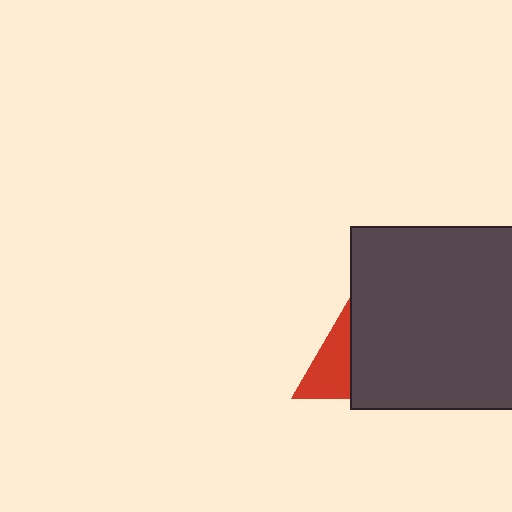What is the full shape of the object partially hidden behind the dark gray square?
The partially hidden object is a red triangle.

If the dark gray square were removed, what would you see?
You would see the complete red triangle.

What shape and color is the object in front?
The object in front is a dark gray square.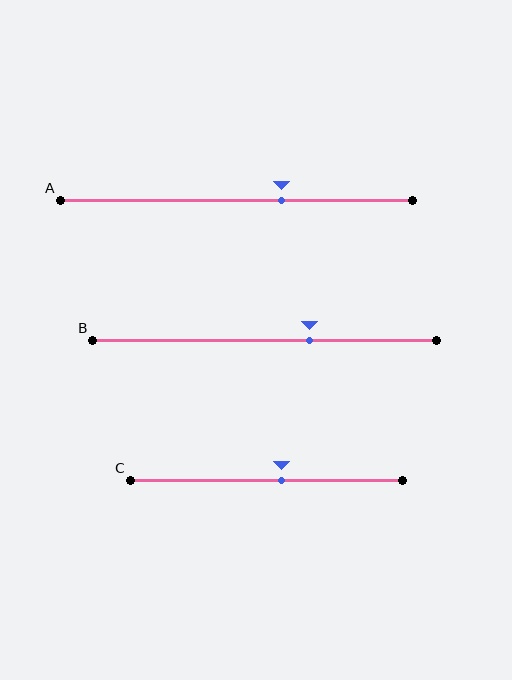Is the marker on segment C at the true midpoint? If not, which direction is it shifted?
No, the marker on segment C is shifted to the right by about 5% of the segment length.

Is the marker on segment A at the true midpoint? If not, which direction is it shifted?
No, the marker on segment A is shifted to the right by about 13% of the segment length.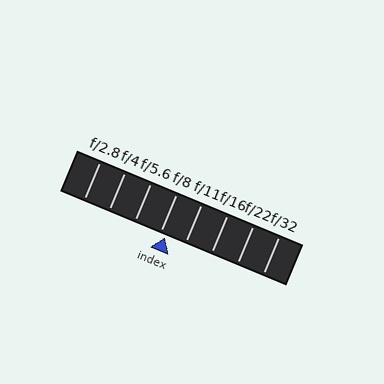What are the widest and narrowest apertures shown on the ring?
The widest aperture shown is f/2.8 and the narrowest is f/32.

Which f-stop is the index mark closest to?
The index mark is closest to f/8.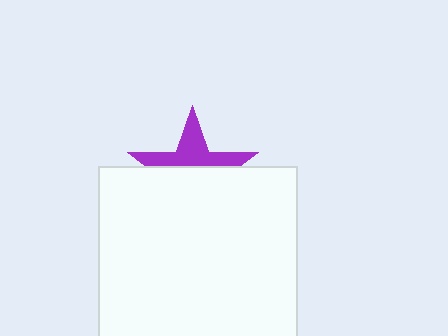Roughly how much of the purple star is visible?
A small part of it is visible (roughly 42%).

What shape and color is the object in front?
The object in front is a white square.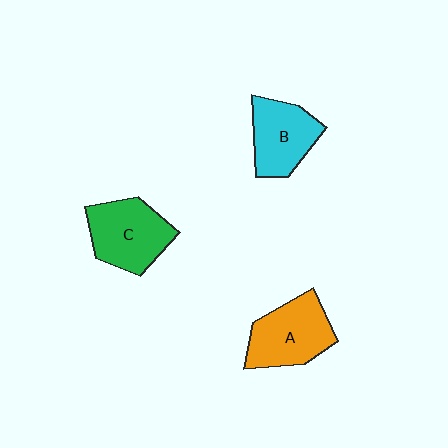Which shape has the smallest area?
Shape B (cyan).